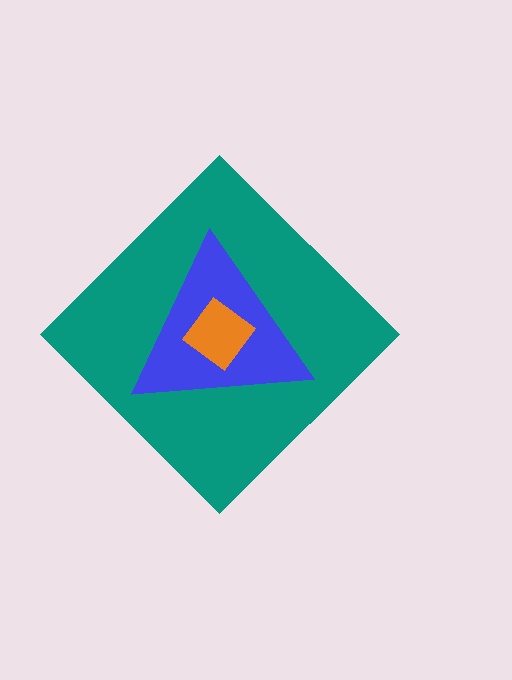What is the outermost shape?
The teal diamond.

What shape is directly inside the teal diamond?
The blue triangle.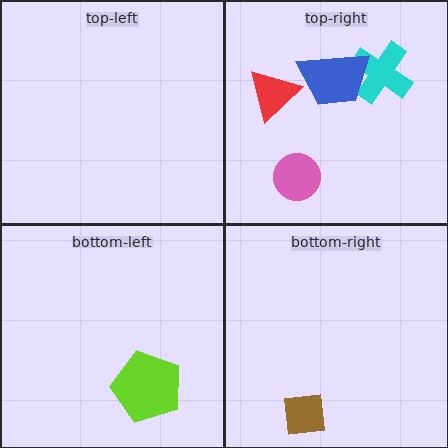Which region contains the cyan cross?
The top-right region.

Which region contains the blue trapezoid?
The top-right region.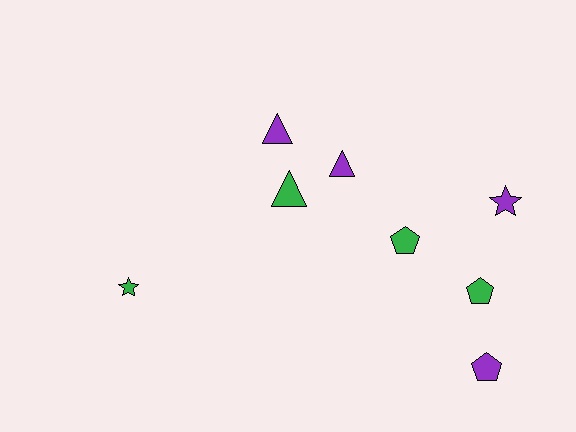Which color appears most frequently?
Green, with 4 objects.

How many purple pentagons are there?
There is 1 purple pentagon.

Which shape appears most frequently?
Triangle, with 3 objects.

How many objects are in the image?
There are 8 objects.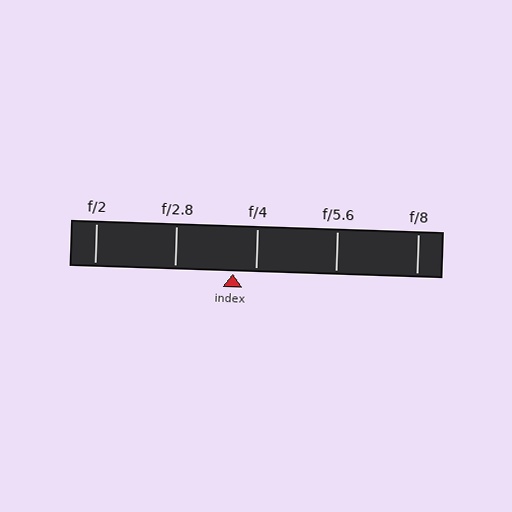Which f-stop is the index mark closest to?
The index mark is closest to f/4.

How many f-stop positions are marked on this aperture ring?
There are 5 f-stop positions marked.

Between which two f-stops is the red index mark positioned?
The index mark is between f/2.8 and f/4.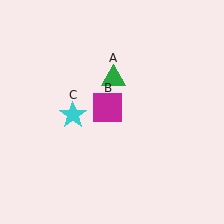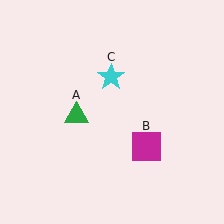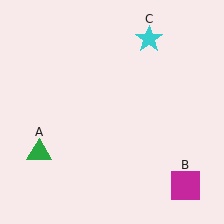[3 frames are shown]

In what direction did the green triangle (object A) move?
The green triangle (object A) moved down and to the left.